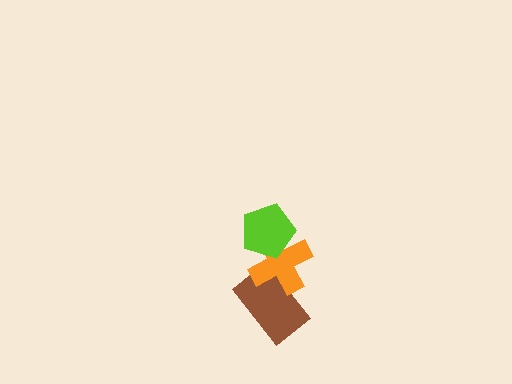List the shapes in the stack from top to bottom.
From top to bottom: the lime pentagon, the orange cross, the brown rectangle.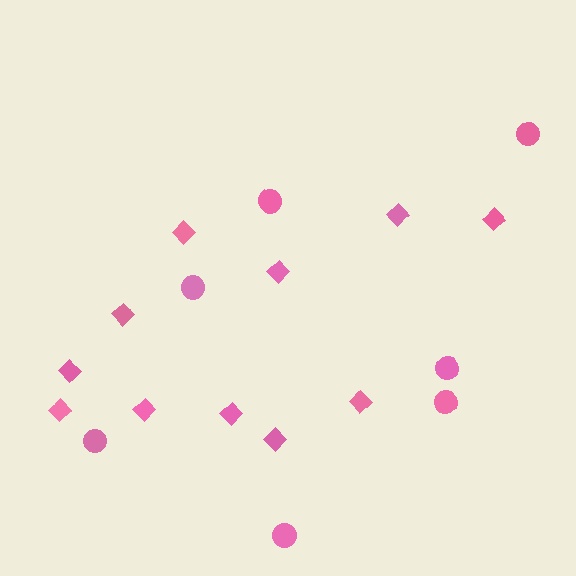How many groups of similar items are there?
There are 2 groups: one group of circles (7) and one group of diamonds (11).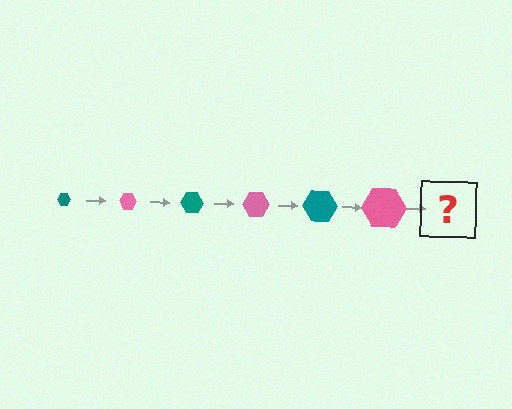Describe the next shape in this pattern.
It should be a teal hexagon, larger than the previous one.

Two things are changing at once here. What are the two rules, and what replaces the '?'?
The two rules are that the hexagon grows larger each step and the color cycles through teal and pink. The '?' should be a teal hexagon, larger than the previous one.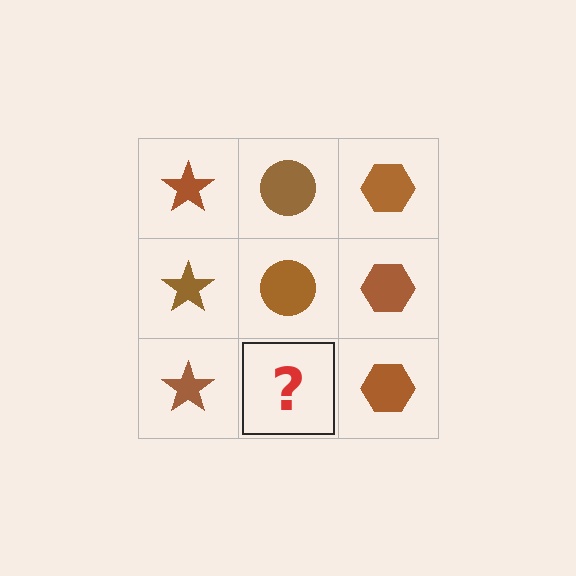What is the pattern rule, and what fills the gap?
The rule is that each column has a consistent shape. The gap should be filled with a brown circle.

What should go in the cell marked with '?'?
The missing cell should contain a brown circle.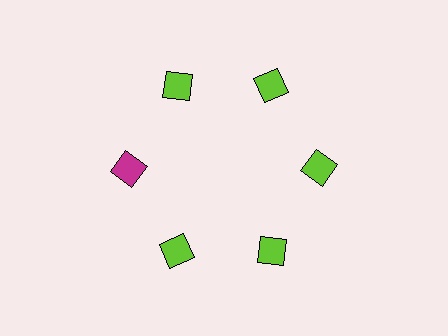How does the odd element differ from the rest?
It has a different color: magenta instead of lime.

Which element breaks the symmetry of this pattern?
The magenta square at roughly the 9 o'clock position breaks the symmetry. All other shapes are lime squares.